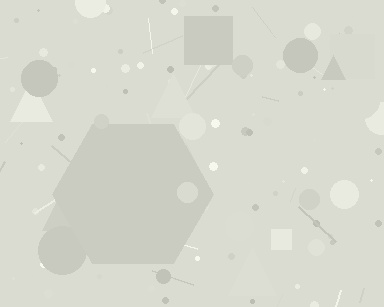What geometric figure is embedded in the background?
A hexagon is embedded in the background.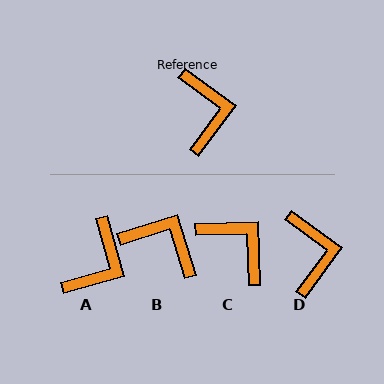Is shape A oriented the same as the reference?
No, it is off by about 38 degrees.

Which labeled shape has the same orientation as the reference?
D.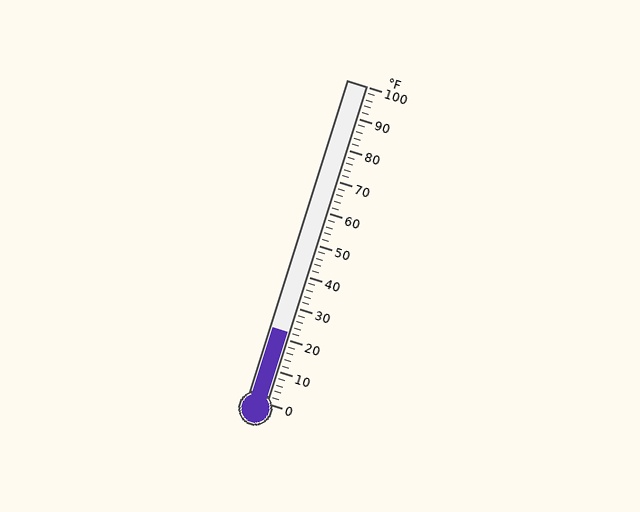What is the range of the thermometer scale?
The thermometer scale ranges from 0°F to 100°F.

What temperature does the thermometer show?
The thermometer shows approximately 22°F.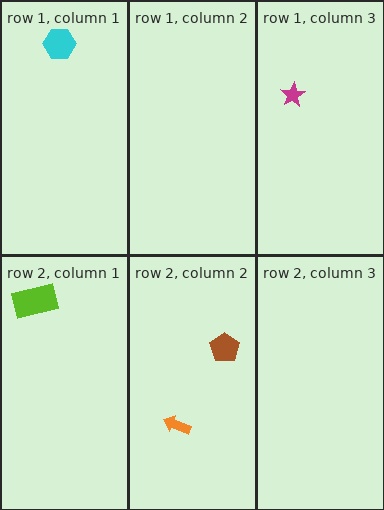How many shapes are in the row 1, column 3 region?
1.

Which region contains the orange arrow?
The row 2, column 2 region.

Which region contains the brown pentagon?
The row 2, column 2 region.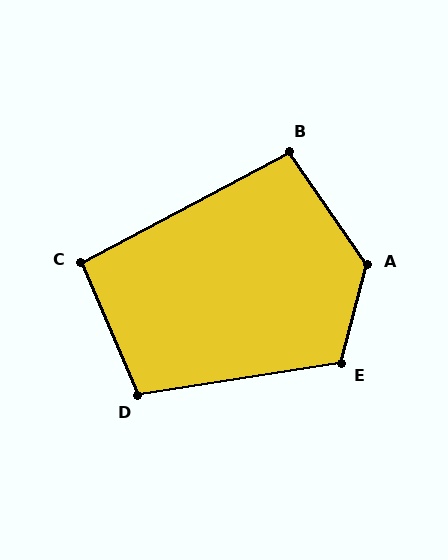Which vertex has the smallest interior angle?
C, at approximately 95 degrees.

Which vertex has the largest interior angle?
A, at approximately 131 degrees.